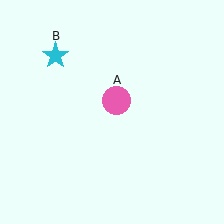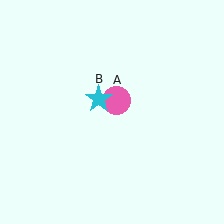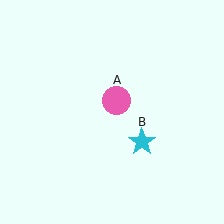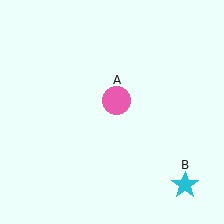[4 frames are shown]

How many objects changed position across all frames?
1 object changed position: cyan star (object B).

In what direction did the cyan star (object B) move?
The cyan star (object B) moved down and to the right.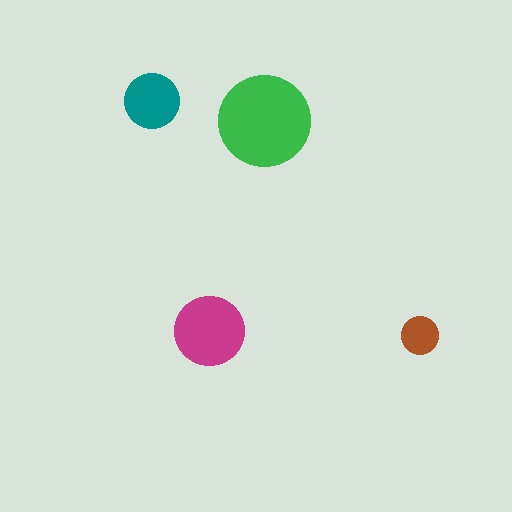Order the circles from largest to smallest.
the green one, the magenta one, the teal one, the brown one.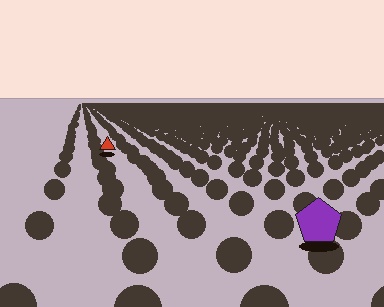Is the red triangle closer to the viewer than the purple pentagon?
No. The purple pentagon is closer — you can tell from the texture gradient: the ground texture is coarser near it.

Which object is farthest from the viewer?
The red triangle is farthest from the viewer. It appears smaller and the ground texture around it is denser.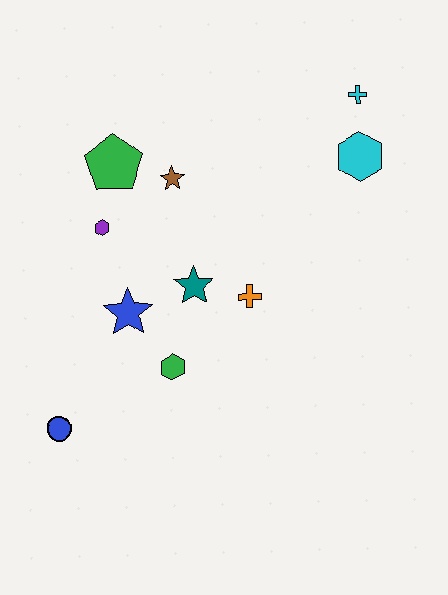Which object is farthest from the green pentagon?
The blue circle is farthest from the green pentagon.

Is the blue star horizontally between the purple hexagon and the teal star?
Yes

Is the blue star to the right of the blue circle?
Yes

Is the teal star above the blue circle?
Yes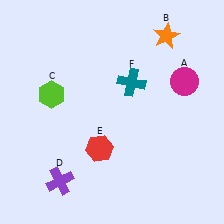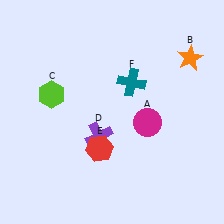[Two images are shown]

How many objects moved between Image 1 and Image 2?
3 objects moved between the two images.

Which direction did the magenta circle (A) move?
The magenta circle (A) moved down.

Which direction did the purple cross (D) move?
The purple cross (D) moved up.